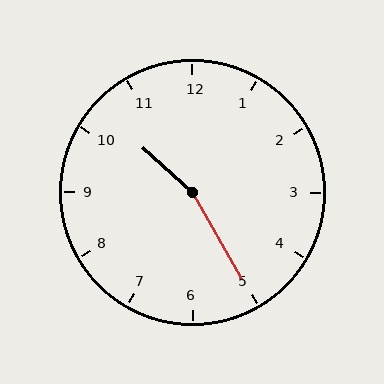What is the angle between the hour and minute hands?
Approximately 162 degrees.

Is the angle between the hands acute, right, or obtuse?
It is obtuse.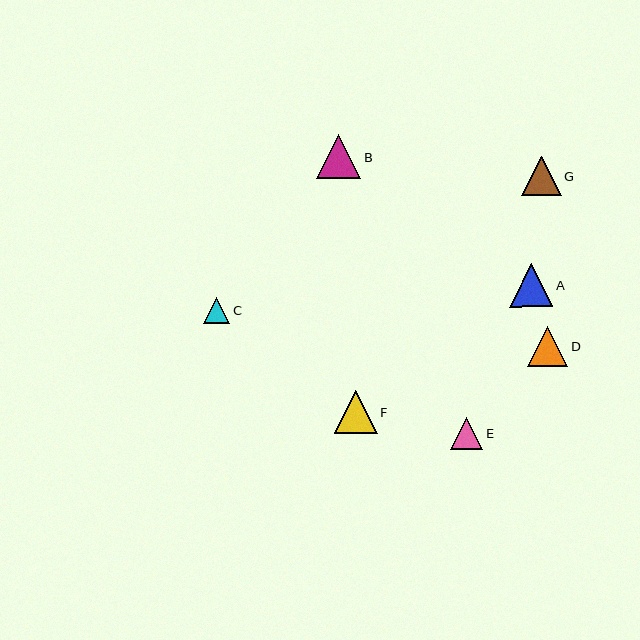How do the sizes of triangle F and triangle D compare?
Triangle F and triangle D are approximately the same size.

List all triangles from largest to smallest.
From largest to smallest: B, A, F, D, G, E, C.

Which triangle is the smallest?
Triangle C is the smallest with a size of approximately 27 pixels.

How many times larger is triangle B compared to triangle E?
Triangle B is approximately 1.4 times the size of triangle E.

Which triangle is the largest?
Triangle B is the largest with a size of approximately 44 pixels.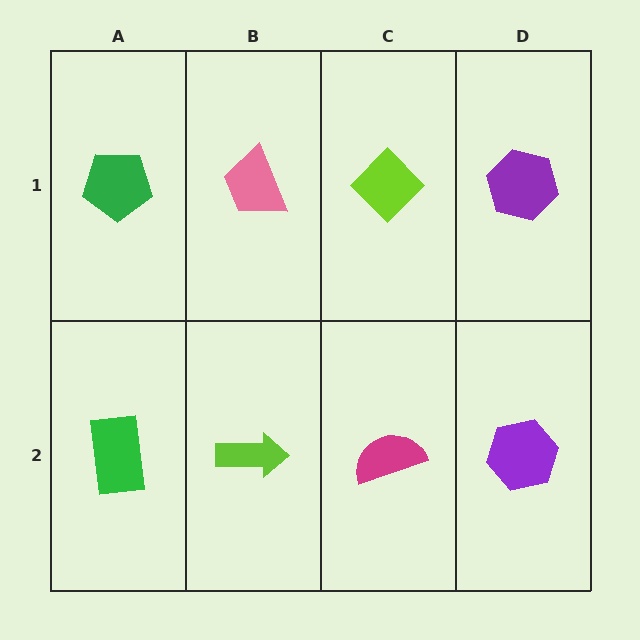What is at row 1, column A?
A green pentagon.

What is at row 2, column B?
A lime arrow.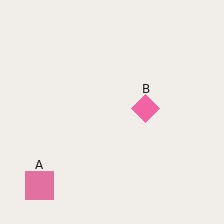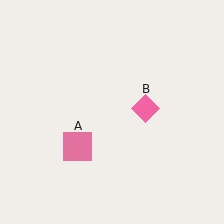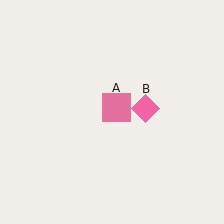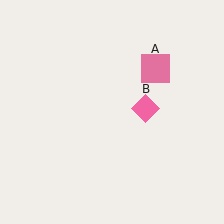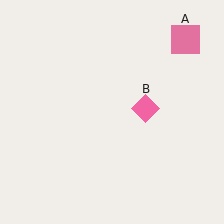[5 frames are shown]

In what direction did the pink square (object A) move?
The pink square (object A) moved up and to the right.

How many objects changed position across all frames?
1 object changed position: pink square (object A).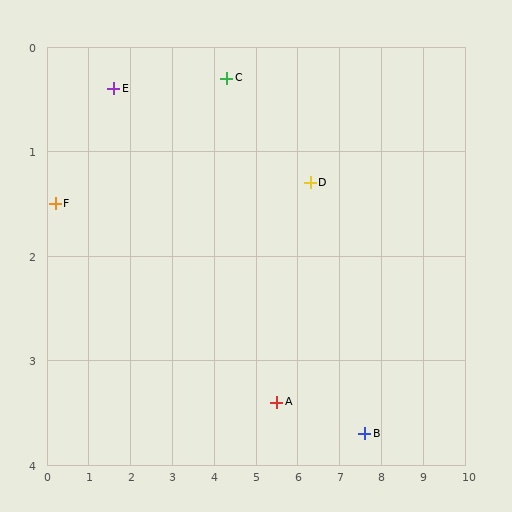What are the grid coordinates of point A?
Point A is at approximately (5.5, 3.4).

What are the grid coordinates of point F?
Point F is at approximately (0.2, 1.5).